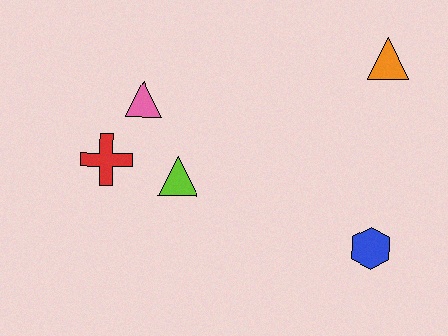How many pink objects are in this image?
There is 1 pink object.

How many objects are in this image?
There are 5 objects.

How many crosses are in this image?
There is 1 cross.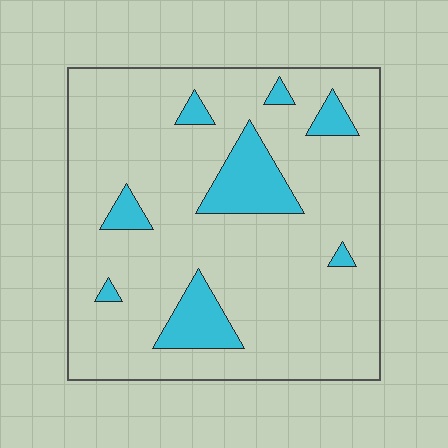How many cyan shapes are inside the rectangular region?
8.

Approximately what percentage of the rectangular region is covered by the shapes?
Approximately 15%.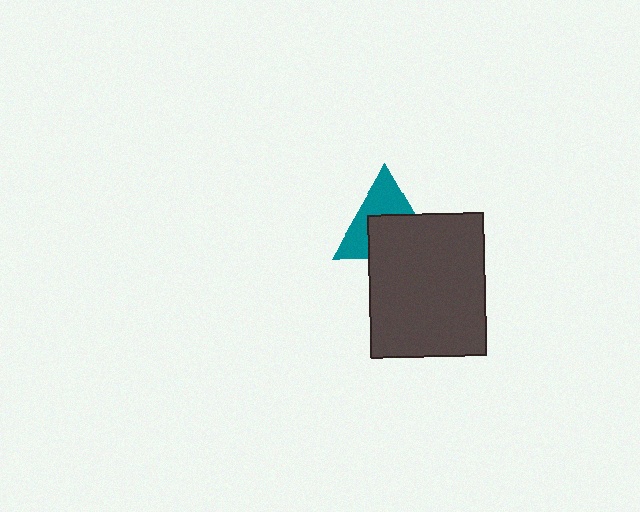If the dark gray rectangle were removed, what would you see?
You would see the complete teal triangle.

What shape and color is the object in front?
The object in front is a dark gray rectangle.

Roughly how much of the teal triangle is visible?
About half of it is visible (roughly 48%).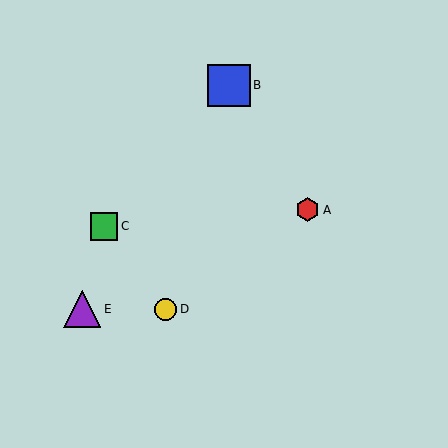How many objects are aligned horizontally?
2 objects (D, E) are aligned horizontally.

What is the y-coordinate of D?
Object D is at y≈309.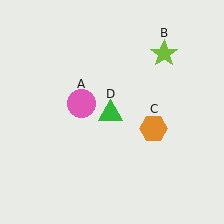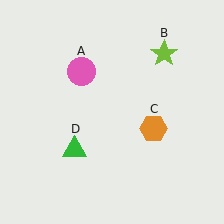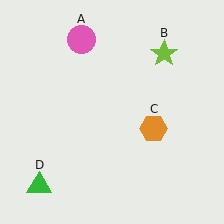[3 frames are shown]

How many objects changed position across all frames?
2 objects changed position: pink circle (object A), green triangle (object D).